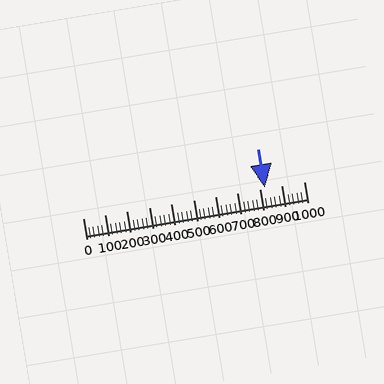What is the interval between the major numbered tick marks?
The major tick marks are spaced 100 units apart.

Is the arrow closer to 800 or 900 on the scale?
The arrow is closer to 800.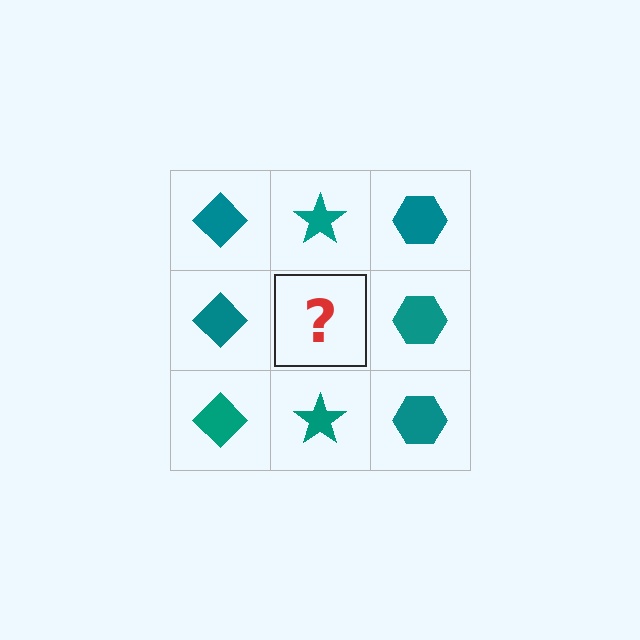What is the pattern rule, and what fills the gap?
The rule is that each column has a consistent shape. The gap should be filled with a teal star.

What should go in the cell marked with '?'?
The missing cell should contain a teal star.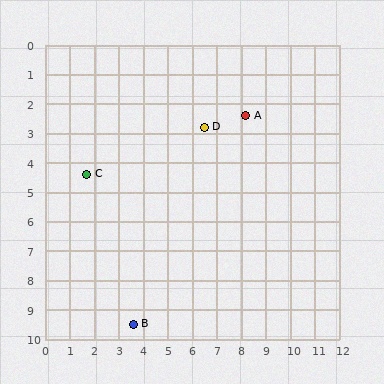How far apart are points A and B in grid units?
Points A and B are about 8.5 grid units apart.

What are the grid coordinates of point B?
Point B is at approximately (3.6, 9.5).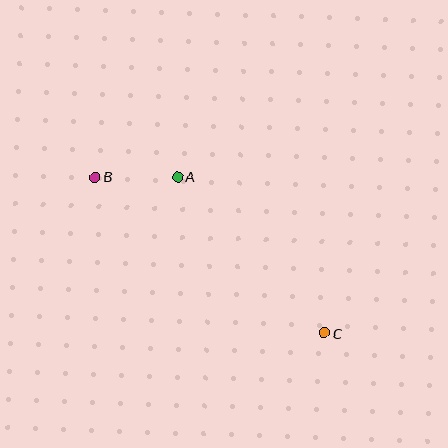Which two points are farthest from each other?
Points B and C are farthest from each other.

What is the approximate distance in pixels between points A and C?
The distance between A and C is approximately 214 pixels.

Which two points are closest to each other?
Points A and B are closest to each other.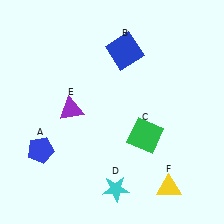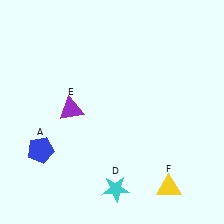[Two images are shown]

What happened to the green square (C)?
The green square (C) was removed in Image 2. It was in the bottom-right area of Image 1.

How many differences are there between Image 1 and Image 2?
There are 2 differences between the two images.